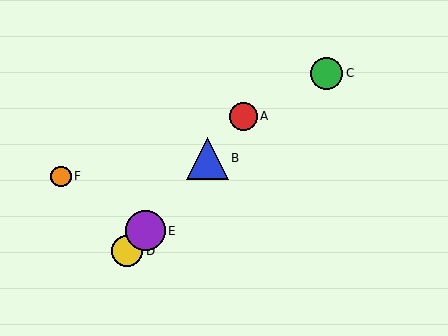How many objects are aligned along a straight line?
4 objects (A, B, D, E) are aligned along a straight line.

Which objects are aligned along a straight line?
Objects A, B, D, E are aligned along a straight line.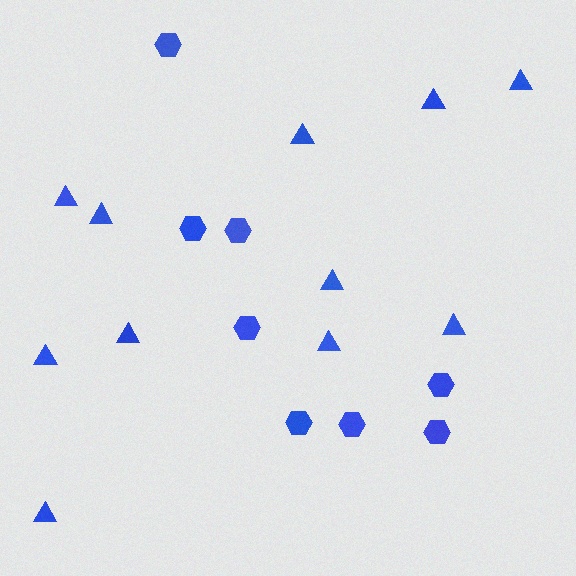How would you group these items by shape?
There are 2 groups: one group of hexagons (8) and one group of triangles (11).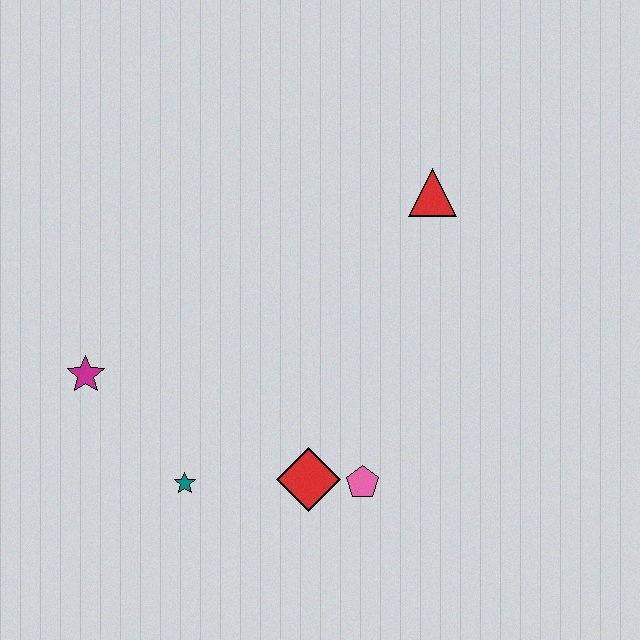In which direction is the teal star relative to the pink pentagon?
The teal star is to the left of the pink pentagon.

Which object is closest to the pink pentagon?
The red diamond is closest to the pink pentagon.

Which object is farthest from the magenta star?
The red triangle is farthest from the magenta star.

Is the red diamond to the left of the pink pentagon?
Yes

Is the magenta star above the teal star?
Yes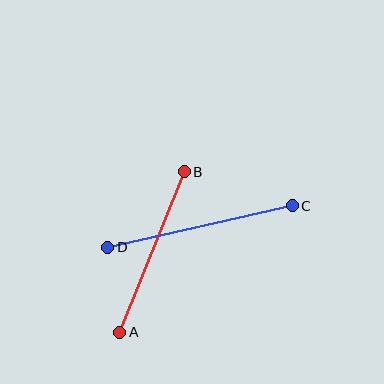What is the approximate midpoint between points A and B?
The midpoint is at approximately (152, 252) pixels.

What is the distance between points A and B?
The distance is approximately 173 pixels.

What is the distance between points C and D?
The distance is approximately 189 pixels.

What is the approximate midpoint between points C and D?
The midpoint is at approximately (200, 227) pixels.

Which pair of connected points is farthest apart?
Points C and D are farthest apart.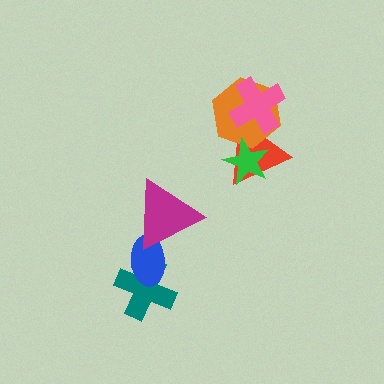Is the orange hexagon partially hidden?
Yes, it is partially covered by another shape.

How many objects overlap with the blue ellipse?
2 objects overlap with the blue ellipse.